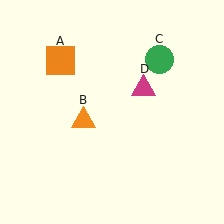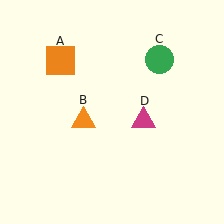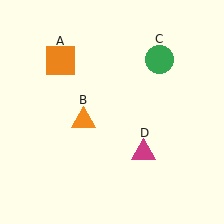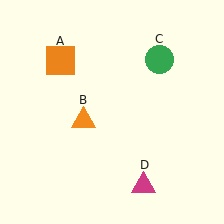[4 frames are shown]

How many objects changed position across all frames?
1 object changed position: magenta triangle (object D).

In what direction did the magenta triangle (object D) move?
The magenta triangle (object D) moved down.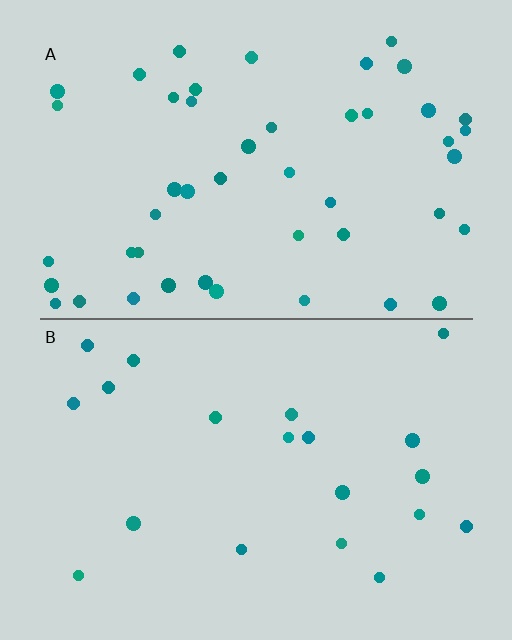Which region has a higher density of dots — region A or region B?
A (the top).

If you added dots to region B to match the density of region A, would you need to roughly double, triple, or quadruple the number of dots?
Approximately double.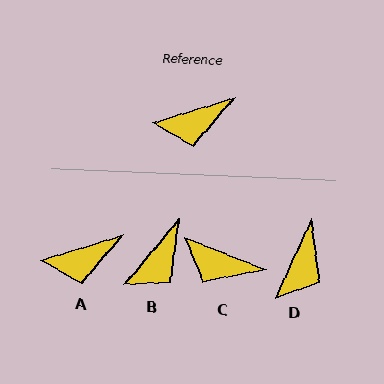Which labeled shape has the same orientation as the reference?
A.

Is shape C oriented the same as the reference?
No, it is off by about 38 degrees.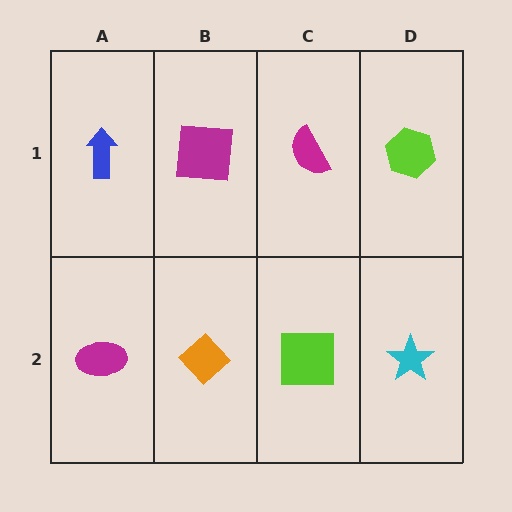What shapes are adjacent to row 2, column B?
A magenta square (row 1, column B), a magenta ellipse (row 2, column A), a lime square (row 2, column C).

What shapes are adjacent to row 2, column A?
A blue arrow (row 1, column A), an orange diamond (row 2, column B).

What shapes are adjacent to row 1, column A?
A magenta ellipse (row 2, column A), a magenta square (row 1, column B).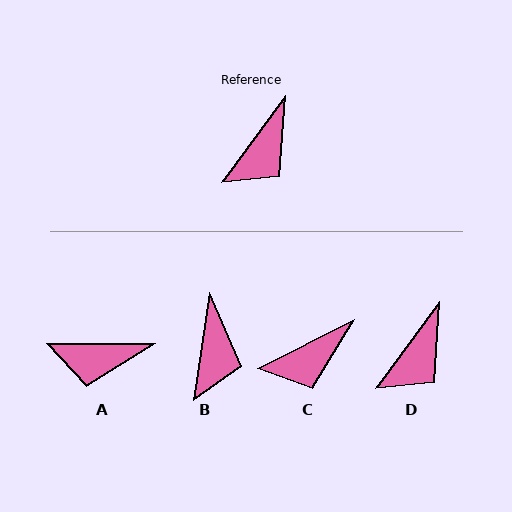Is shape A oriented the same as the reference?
No, it is off by about 54 degrees.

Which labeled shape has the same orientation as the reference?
D.